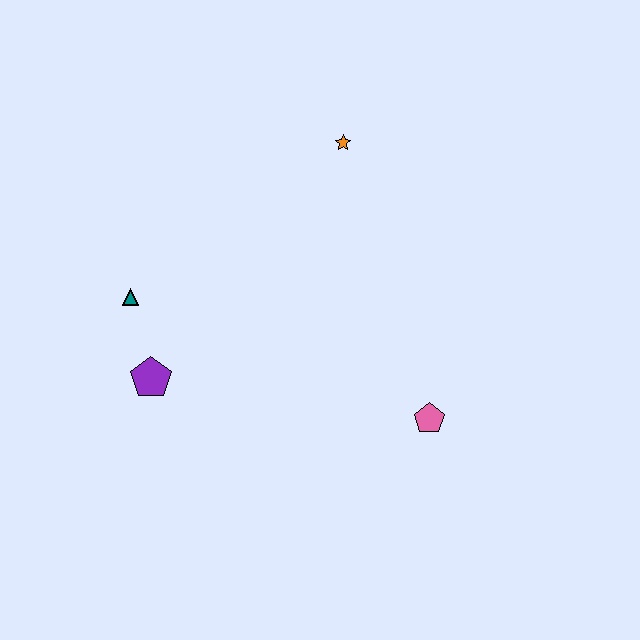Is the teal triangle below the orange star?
Yes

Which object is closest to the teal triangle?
The purple pentagon is closest to the teal triangle.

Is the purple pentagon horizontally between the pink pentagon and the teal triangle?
Yes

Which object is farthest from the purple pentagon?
The orange star is farthest from the purple pentagon.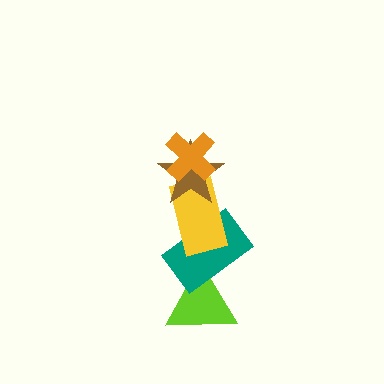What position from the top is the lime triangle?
The lime triangle is 5th from the top.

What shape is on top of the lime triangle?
The teal rectangle is on top of the lime triangle.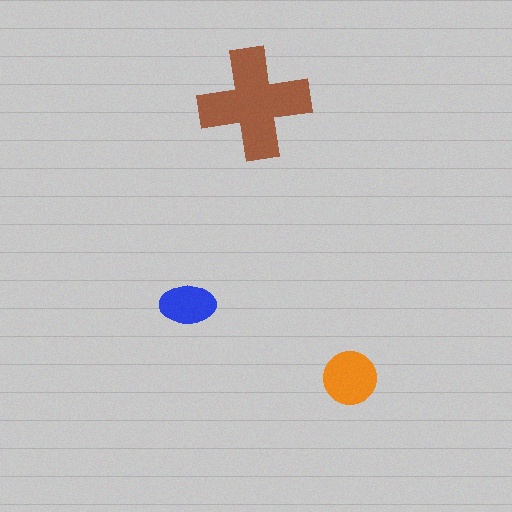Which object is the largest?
The brown cross.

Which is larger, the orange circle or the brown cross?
The brown cross.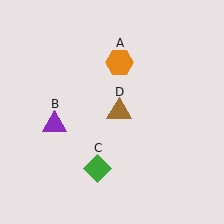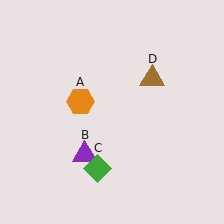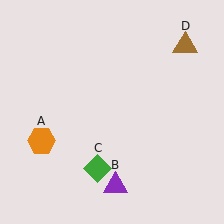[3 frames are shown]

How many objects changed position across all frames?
3 objects changed position: orange hexagon (object A), purple triangle (object B), brown triangle (object D).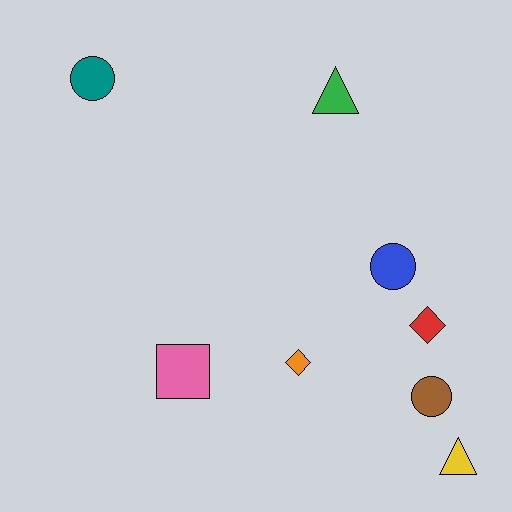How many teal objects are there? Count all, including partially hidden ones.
There is 1 teal object.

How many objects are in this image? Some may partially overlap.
There are 8 objects.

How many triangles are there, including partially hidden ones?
There are 2 triangles.